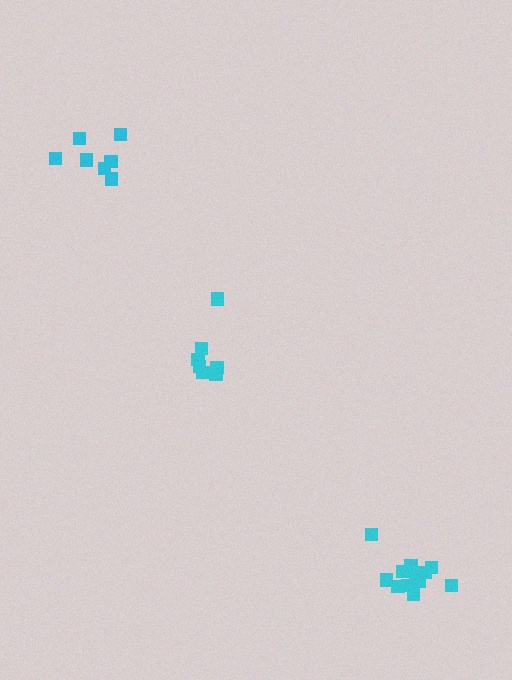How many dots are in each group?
Group 1: 12 dots, Group 2: 7 dots, Group 3: 7 dots (26 total).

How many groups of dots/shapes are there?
There are 3 groups.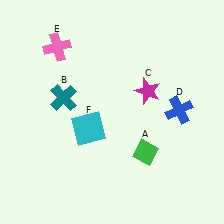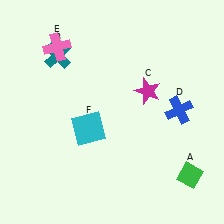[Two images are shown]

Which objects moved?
The objects that moved are: the green diamond (A), the teal cross (B).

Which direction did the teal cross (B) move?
The teal cross (B) moved up.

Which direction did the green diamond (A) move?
The green diamond (A) moved right.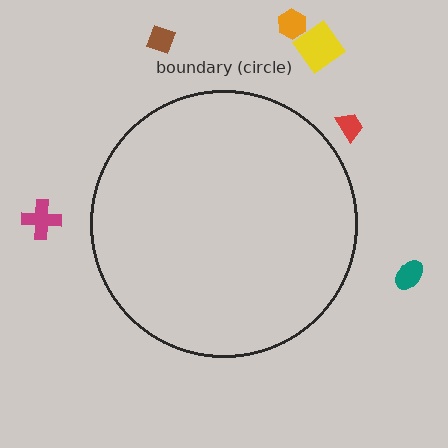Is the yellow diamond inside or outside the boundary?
Outside.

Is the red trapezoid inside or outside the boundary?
Outside.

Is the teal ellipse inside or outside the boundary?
Outside.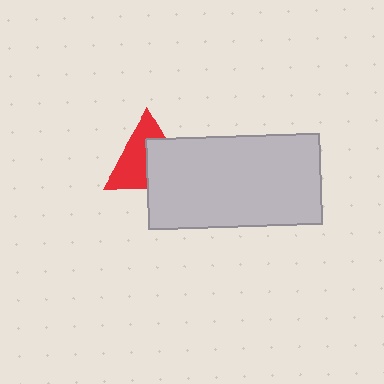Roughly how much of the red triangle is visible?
About half of it is visible (roughly 54%).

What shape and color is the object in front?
The object in front is a light gray rectangle.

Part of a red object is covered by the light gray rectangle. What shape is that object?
It is a triangle.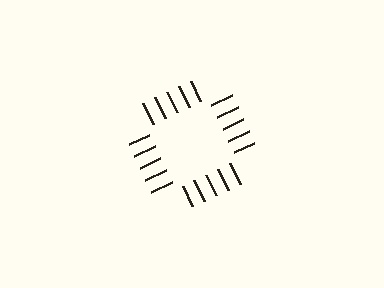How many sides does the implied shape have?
4 sides — the line-ends trace a square.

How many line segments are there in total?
20 — 5 along each of the 4 edges.